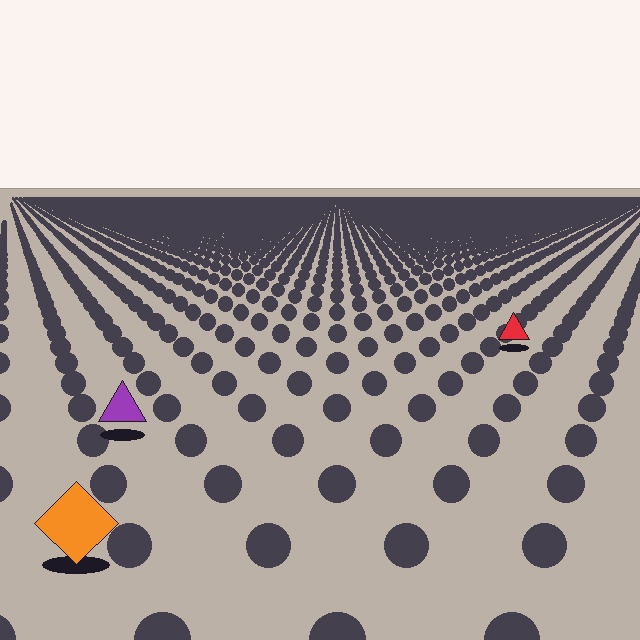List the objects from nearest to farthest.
From nearest to farthest: the orange diamond, the purple triangle, the red triangle.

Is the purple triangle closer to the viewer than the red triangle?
Yes. The purple triangle is closer — you can tell from the texture gradient: the ground texture is coarser near it.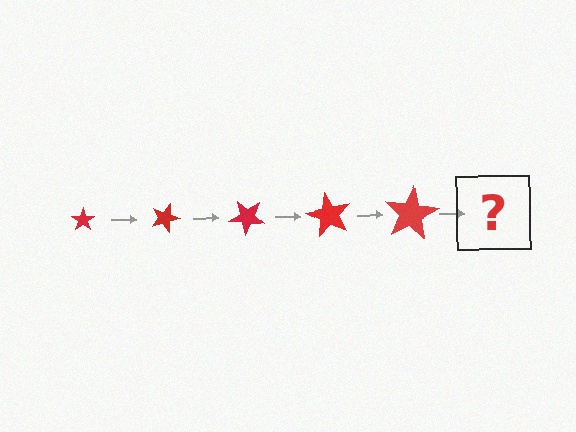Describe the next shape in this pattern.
It should be a star, larger than the previous one and rotated 100 degrees from the start.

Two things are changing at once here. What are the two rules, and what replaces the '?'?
The two rules are that the star grows larger each step and it rotates 20 degrees each step. The '?' should be a star, larger than the previous one and rotated 100 degrees from the start.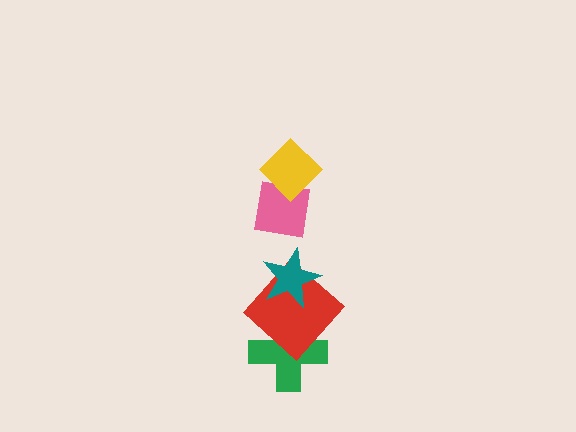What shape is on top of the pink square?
The yellow diamond is on top of the pink square.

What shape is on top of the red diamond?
The teal star is on top of the red diamond.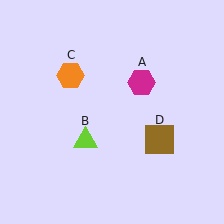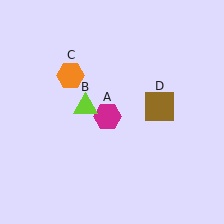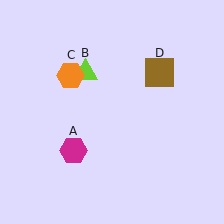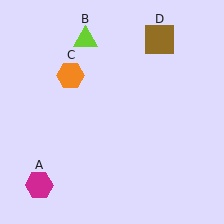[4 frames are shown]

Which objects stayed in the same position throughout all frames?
Orange hexagon (object C) remained stationary.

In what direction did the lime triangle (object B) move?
The lime triangle (object B) moved up.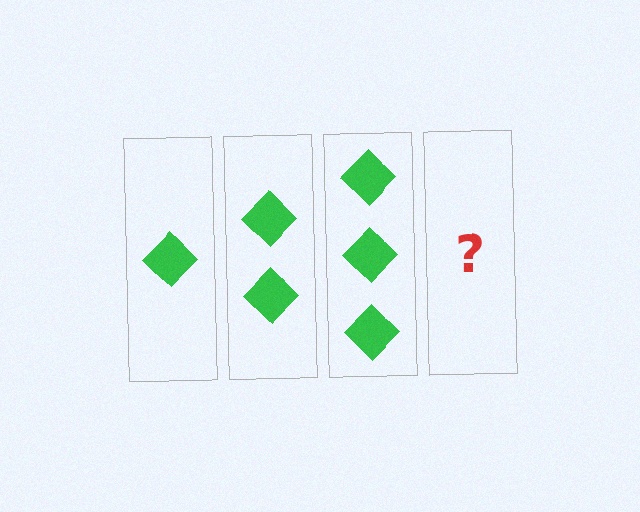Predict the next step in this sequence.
The next step is 4 diamonds.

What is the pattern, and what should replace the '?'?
The pattern is that each step adds one more diamond. The '?' should be 4 diamonds.